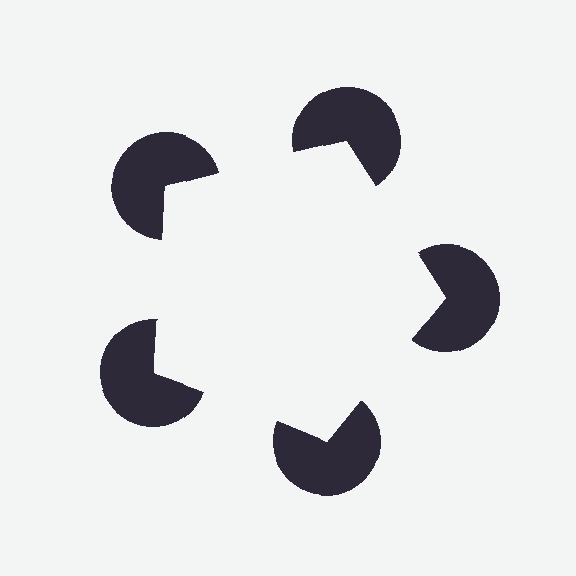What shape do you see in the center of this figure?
An illusory pentagon — its edges are inferred from the aligned wedge cuts in the pac-man discs, not physically drawn.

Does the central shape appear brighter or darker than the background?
It typically appears slightly brighter than the background, even though no actual brightness change is drawn.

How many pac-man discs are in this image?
There are 5 — one at each vertex of the illusory pentagon.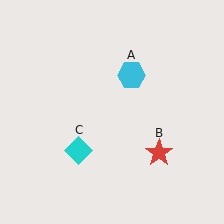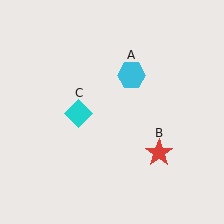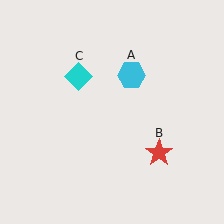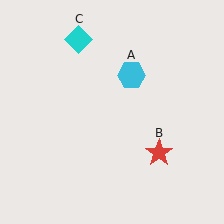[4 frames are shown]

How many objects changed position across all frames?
1 object changed position: cyan diamond (object C).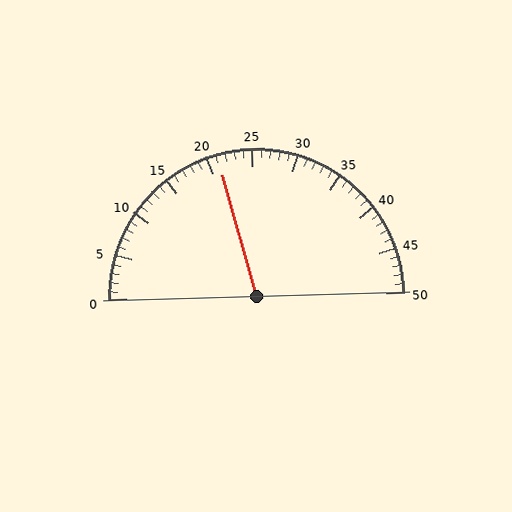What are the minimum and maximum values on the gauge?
The gauge ranges from 0 to 50.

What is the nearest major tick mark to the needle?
The nearest major tick mark is 20.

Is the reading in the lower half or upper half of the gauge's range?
The reading is in the lower half of the range (0 to 50).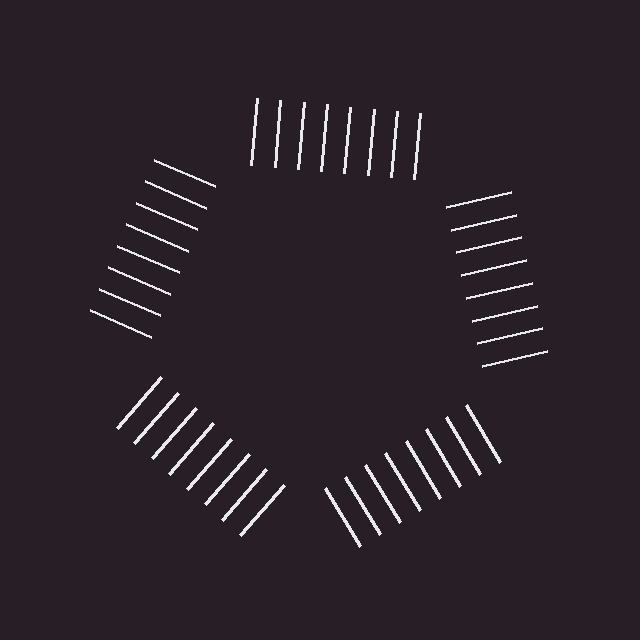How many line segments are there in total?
40 — 8 along each of the 5 edges.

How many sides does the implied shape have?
5 sides — the line-ends trace a pentagon.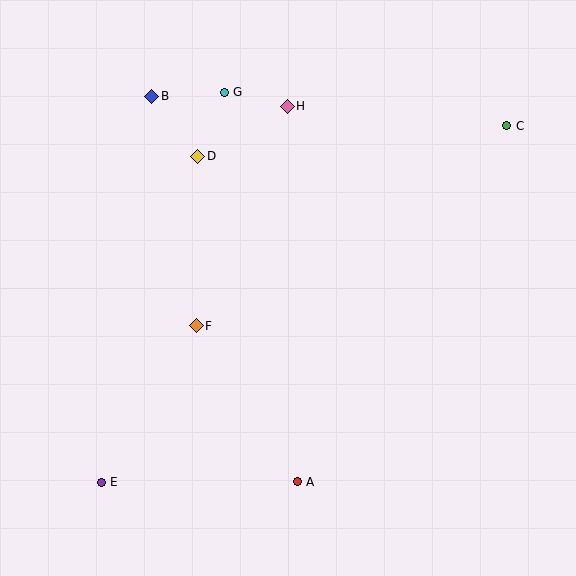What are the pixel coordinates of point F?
Point F is at (196, 326).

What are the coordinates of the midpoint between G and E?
The midpoint between G and E is at (163, 287).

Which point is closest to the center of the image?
Point F at (196, 326) is closest to the center.